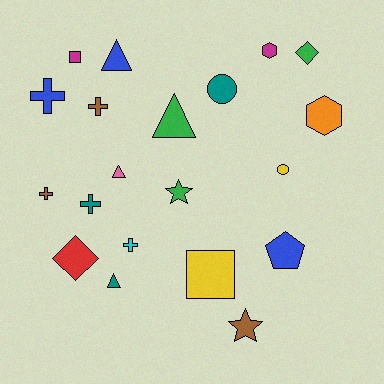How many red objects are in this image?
There is 1 red object.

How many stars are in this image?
There are 2 stars.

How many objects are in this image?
There are 20 objects.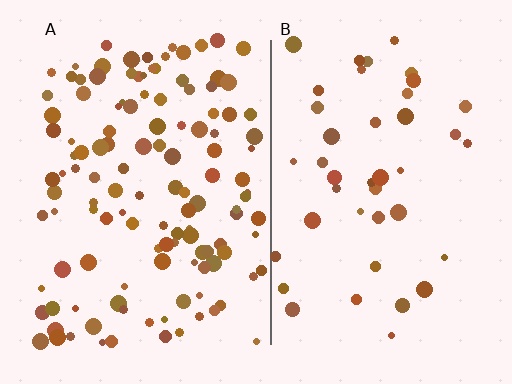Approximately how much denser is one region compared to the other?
Approximately 3.0× — region A over region B.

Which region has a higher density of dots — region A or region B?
A (the left).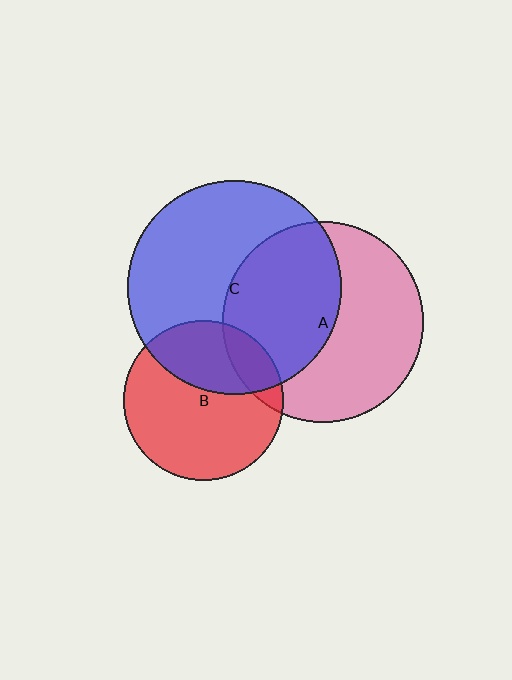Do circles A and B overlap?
Yes.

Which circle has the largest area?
Circle C (blue).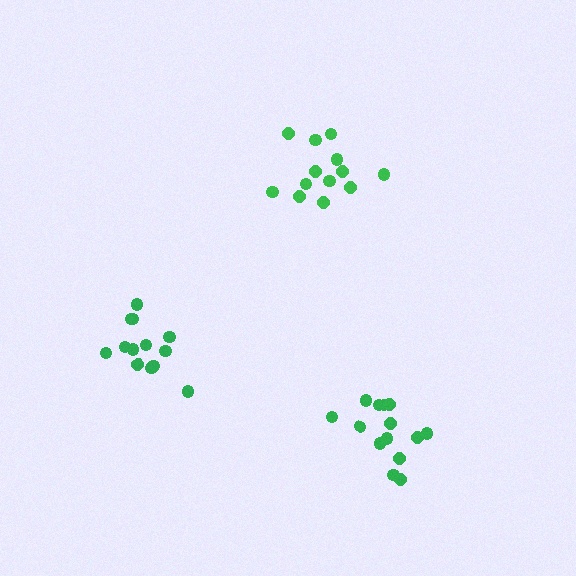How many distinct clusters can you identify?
There are 3 distinct clusters.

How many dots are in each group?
Group 1: 13 dots, Group 2: 13 dots, Group 3: 14 dots (40 total).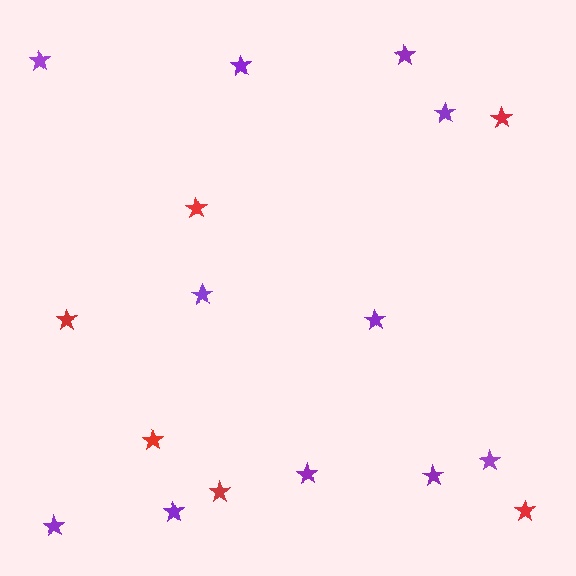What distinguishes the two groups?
There are 2 groups: one group of purple stars (11) and one group of red stars (6).